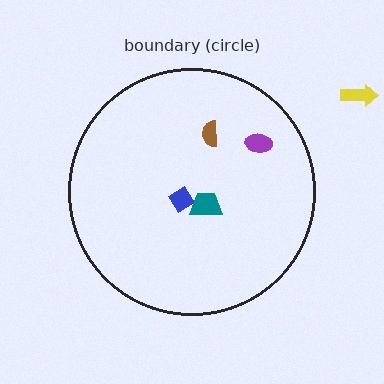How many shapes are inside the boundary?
4 inside, 1 outside.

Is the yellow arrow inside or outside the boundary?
Outside.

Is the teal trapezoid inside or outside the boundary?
Inside.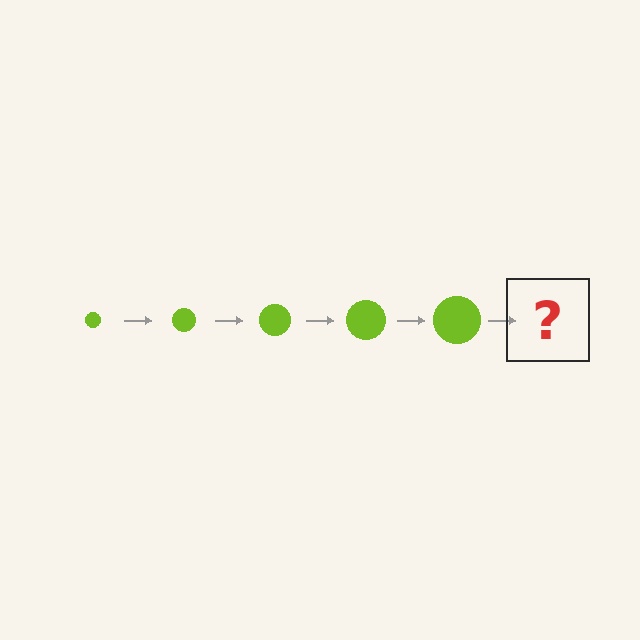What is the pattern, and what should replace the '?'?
The pattern is that the circle gets progressively larger each step. The '?' should be a lime circle, larger than the previous one.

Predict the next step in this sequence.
The next step is a lime circle, larger than the previous one.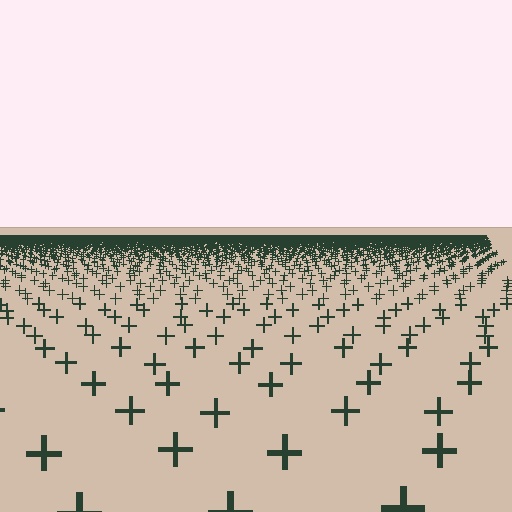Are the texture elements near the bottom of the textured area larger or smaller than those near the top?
Larger. Near the bottom, elements are closer to the viewer and appear at a bigger on-screen size.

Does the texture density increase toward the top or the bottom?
Density increases toward the top.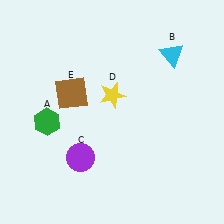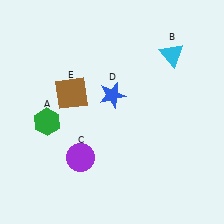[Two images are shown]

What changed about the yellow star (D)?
In Image 1, D is yellow. In Image 2, it changed to blue.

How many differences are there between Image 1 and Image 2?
There is 1 difference between the two images.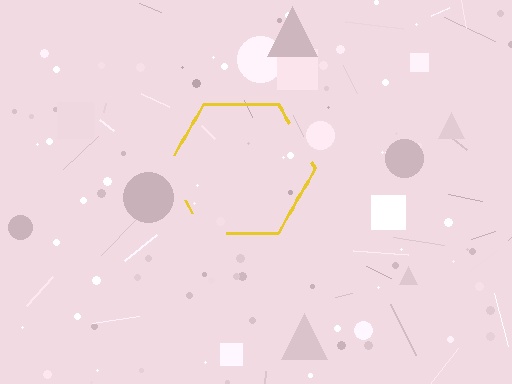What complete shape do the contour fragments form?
The contour fragments form a hexagon.